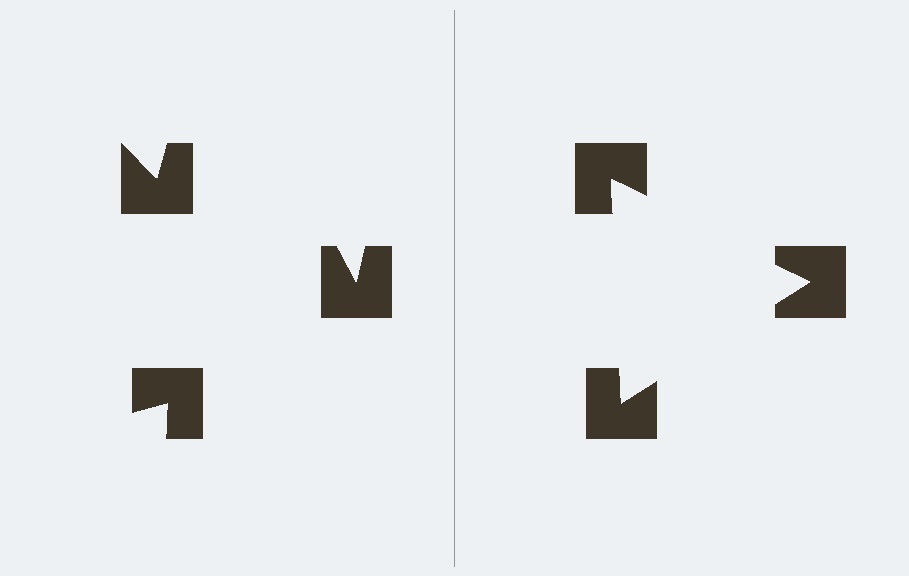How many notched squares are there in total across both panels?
6 — 3 on each side.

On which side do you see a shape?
An illusory triangle appears on the right side. On the left side the wedge cuts are rotated, so no coherent shape forms.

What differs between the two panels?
The notched squares are positioned identically on both sides; only the wedge orientations differ. On the right they align to a triangle; on the left they are misaligned.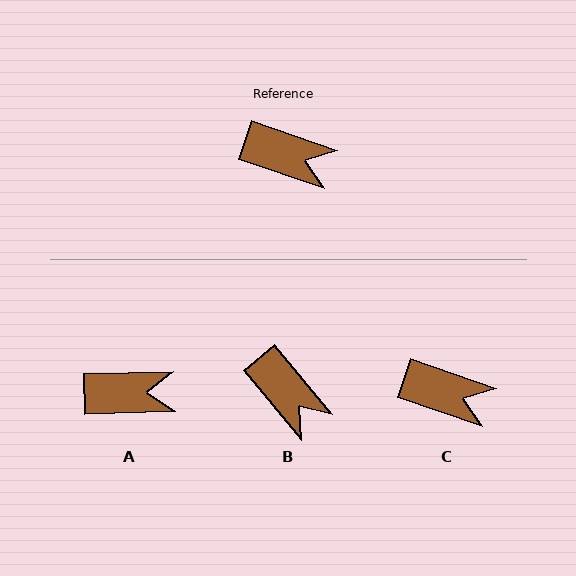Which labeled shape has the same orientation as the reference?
C.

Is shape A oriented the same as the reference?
No, it is off by about 21 degrees.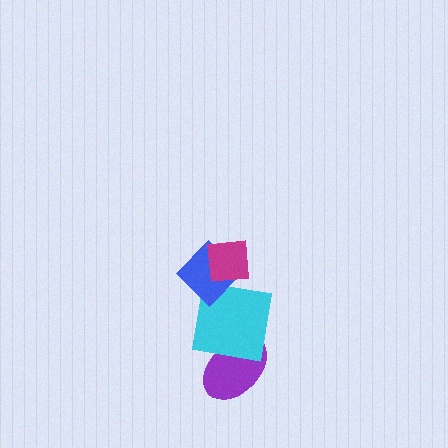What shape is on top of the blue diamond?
The magenta square is on top of the blue diamond.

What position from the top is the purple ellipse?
The purple ellipse is 4th from the top.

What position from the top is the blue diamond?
The blue diamond is 2nd from the top.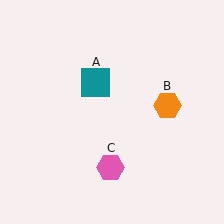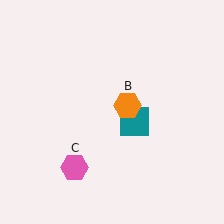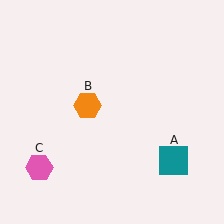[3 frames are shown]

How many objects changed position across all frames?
3 objects changed position: teal square (object A), orange hexagon (object B), pink hexagon (object C).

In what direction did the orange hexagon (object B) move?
The orange hexagon (object B) moved left.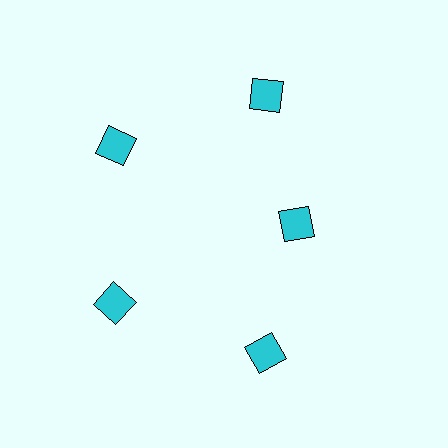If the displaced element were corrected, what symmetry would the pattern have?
It would have 5-fold rotational symmetry — the pattern would map onto itself every 72 degrees.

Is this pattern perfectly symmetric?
No. The 5 cyan diamonds are arranged in a ring, but one element near the 3 o'clock position is pulled inward toward the center, breaking the 5-fold rotational symmetry.